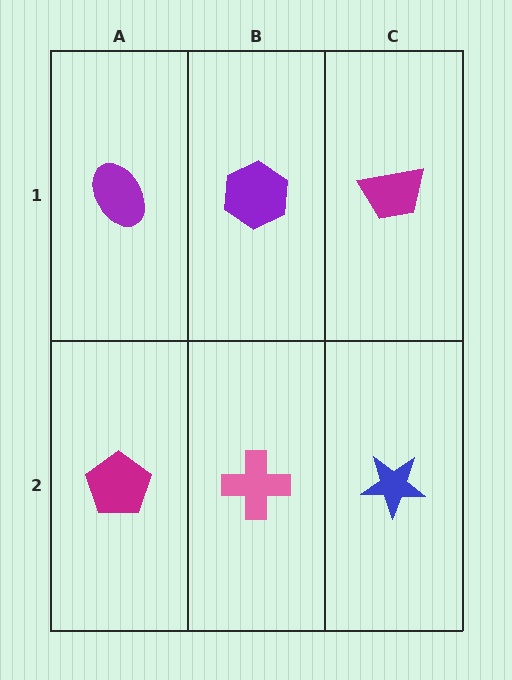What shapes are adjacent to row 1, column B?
A pink cross (row 2, column B), a purple ellipse (row 1, column A), a magenta trapezoid (row 1, column C).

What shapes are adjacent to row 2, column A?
A purple ellipse (row 1, column A), a pink cross (row 2, column B).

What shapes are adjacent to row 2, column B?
A purple hexagon (row 1, column B), a magenta pentagon (row 2, column A), a blue star (row 2, column C).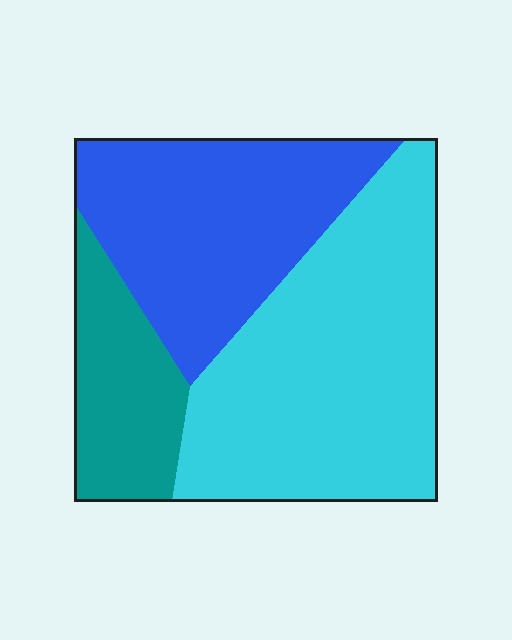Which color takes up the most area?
Cyan, at roughly 50%.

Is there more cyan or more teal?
Cyan.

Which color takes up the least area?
Teal, at roughly 15%.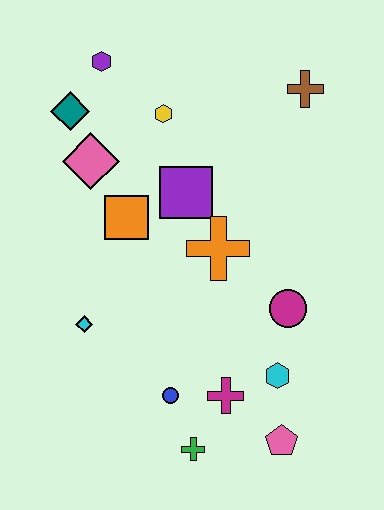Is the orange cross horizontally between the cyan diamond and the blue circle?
No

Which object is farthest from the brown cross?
The green cross is farthest from the brown cross.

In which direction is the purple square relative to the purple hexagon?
The purple square is below the purple hexagon.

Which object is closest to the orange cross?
The purple square is closest to the orange cross.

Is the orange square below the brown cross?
Yes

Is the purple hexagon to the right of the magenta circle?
No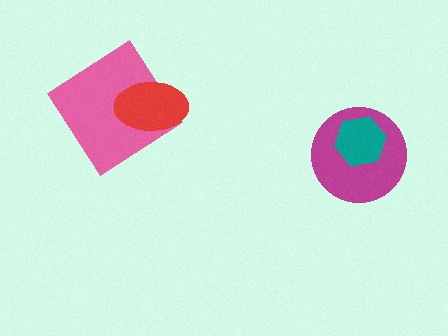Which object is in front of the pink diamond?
The red ellipse is in front of the pink diamond.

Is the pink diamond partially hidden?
Yes, it is partially covered by another shape.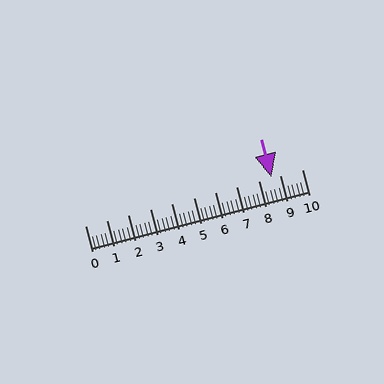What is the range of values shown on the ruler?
The ruler shows values from 0 to 10.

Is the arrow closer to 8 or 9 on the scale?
The arrow is closer to 9.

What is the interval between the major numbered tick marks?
The major tick marks are spaced 1 units apart.